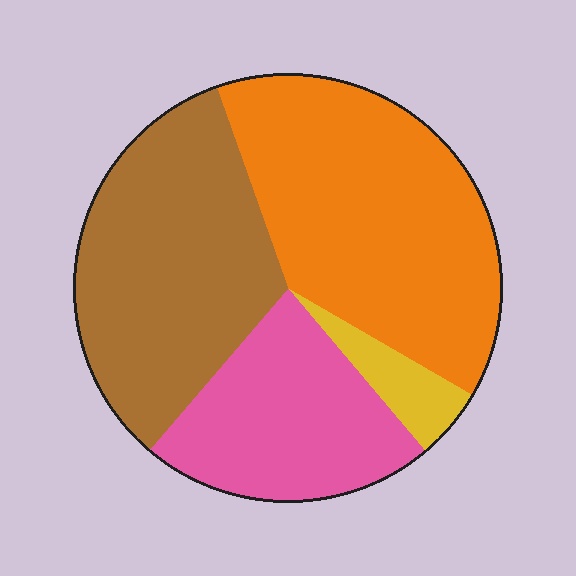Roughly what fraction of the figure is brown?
Brown takes up between a third and a half of the figure.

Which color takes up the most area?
Orange, at roughly 40%.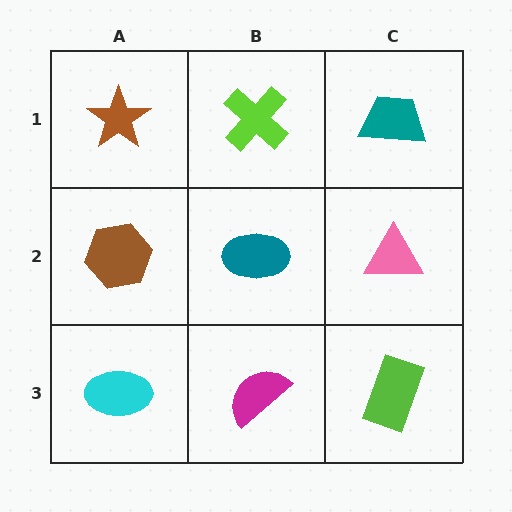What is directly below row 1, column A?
A brown hexagon.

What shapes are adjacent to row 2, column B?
A lime cross (row 1, column B), a magenta semicircle (row 3, column B), a brown hexagon (row 2, column A), a pink triangle (row 2, column C).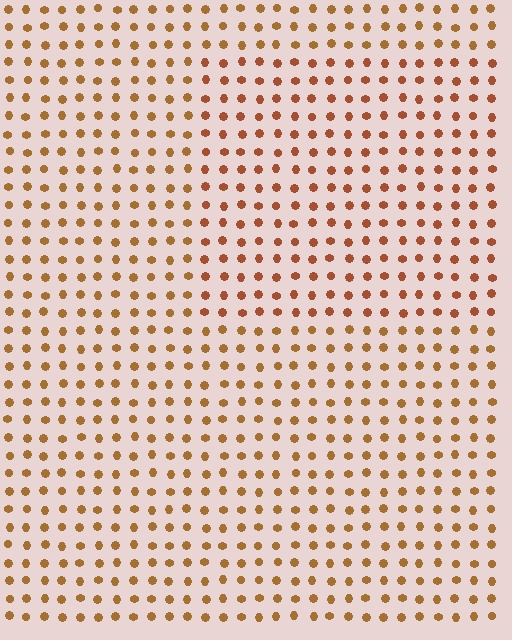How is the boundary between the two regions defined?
The boundary is defined purely by a slight shift in hue (about 17 degrees). Spacing, size, and orientation are identical on both sides.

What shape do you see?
I see a rectangle.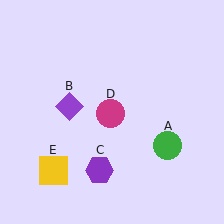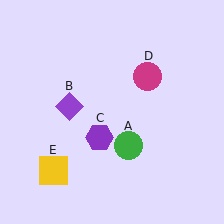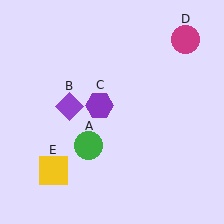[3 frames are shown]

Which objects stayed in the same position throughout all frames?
Purple diamond (object B) and yellow square (object E) remained stationary.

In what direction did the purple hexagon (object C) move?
The purple hexagon (object C) moved up.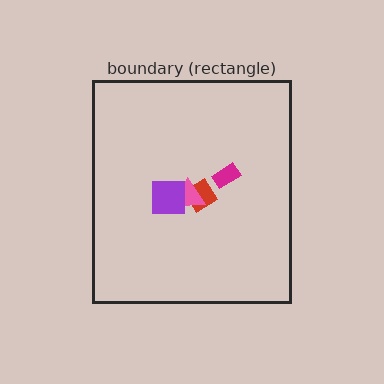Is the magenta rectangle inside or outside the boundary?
Inside.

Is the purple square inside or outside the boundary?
Inside.